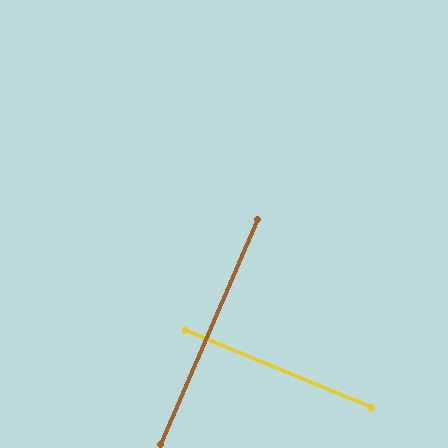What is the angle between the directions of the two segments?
Approximately 89 degrees.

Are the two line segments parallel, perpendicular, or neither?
Perpendicular — they meet at approximately 89°.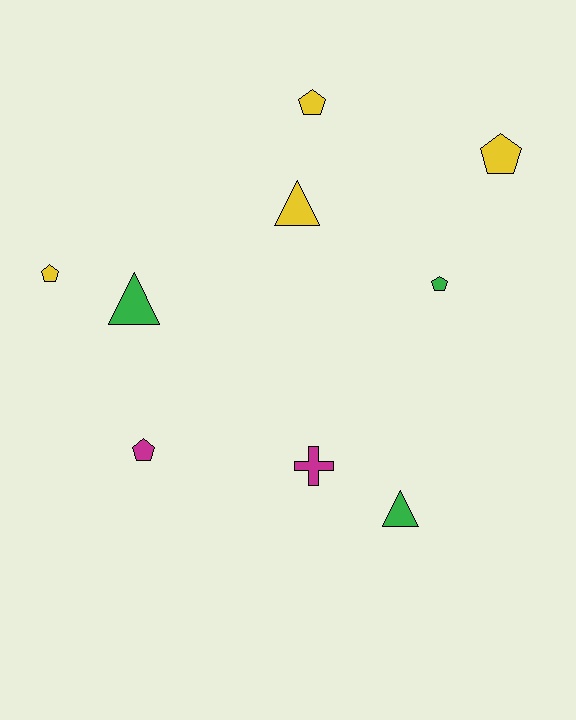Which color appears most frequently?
Yellow, with 4 objects.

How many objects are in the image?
There are 9 objects.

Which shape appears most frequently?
Pentagon, with 5 objects.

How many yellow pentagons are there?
There are 3 yellow pentagons.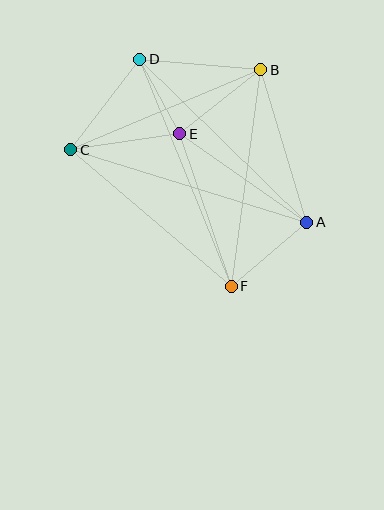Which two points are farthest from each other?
Points A and C are farthest from each other.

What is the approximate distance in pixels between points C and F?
The distance between C and F is approximately 211 pixels.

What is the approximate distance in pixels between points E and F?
The distance between E and F is approximately 161 pixels.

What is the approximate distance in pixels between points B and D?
The distance between B and D is approximately 122 pixels.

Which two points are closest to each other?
Points D and E are closest to each other.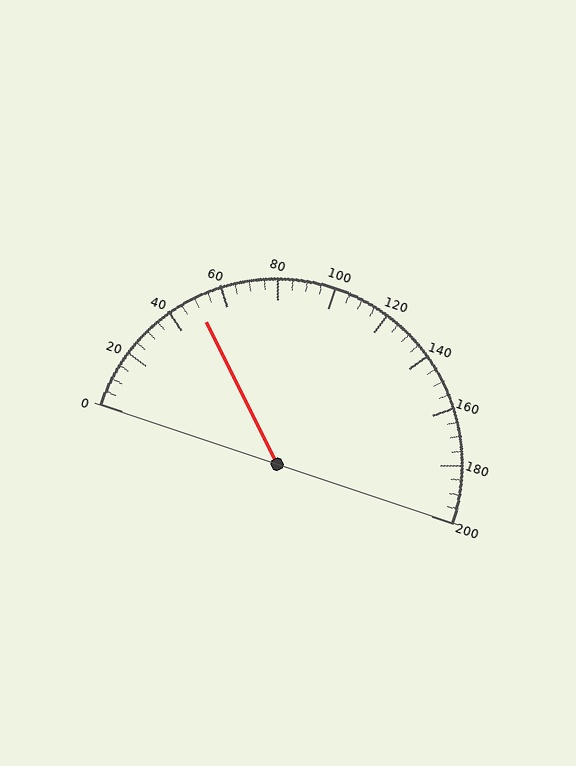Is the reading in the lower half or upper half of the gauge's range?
The reading is in the lower half of the range (0 to 200).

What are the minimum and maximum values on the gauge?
The gauge ranges from 0 to 200.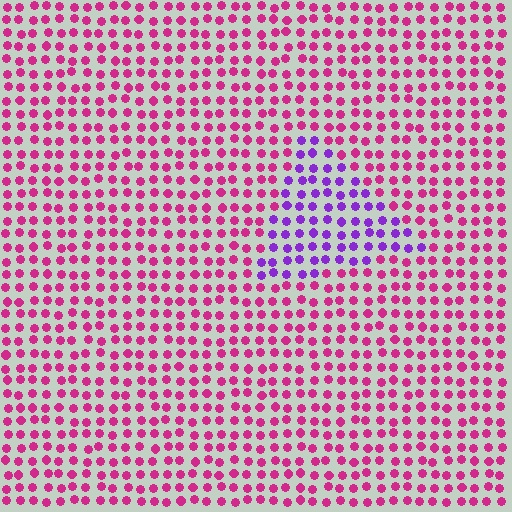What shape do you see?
I see a triangle.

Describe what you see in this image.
The image is filled with small magenta elements in a uniform arrangement. A triangle-shaped region is visible where the elements are tinted to a slightly different hue, forming a subtle color boundary.